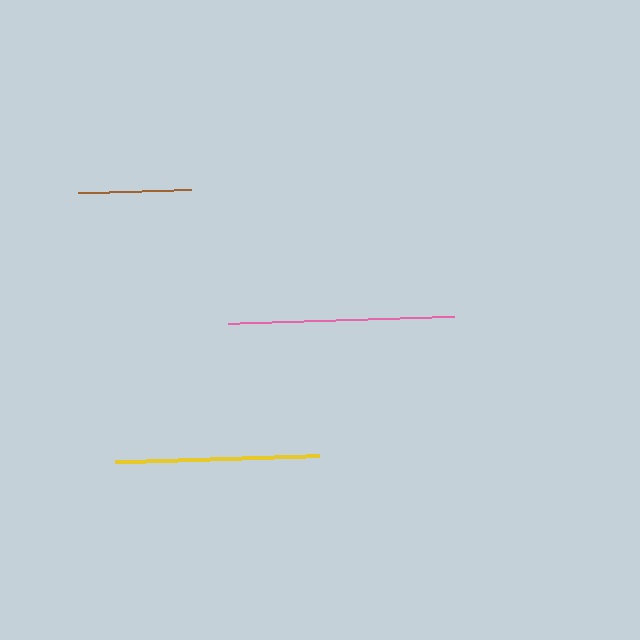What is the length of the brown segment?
The brown segment is approximately 113 pixels long.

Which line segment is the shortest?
The brown line is the shortest at approximately 113 pixels.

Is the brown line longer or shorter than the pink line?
The pink line is longer than the brown line.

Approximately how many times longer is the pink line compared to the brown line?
The pink line is approximately 2.0 times the length of the brown line.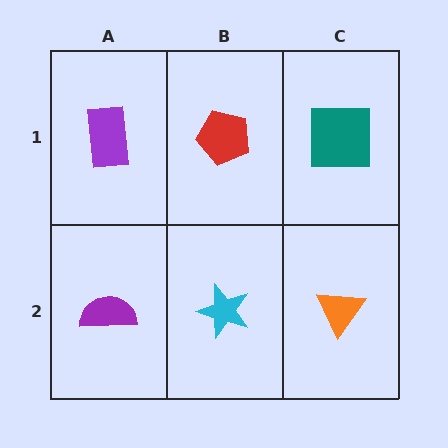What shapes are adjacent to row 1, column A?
A purple semicircle (row 2, column A), a red pentagon (row 1, column B).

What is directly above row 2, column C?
A teal square.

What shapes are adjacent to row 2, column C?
A teal square (row 1, column C), a cyan star (row 2, column B).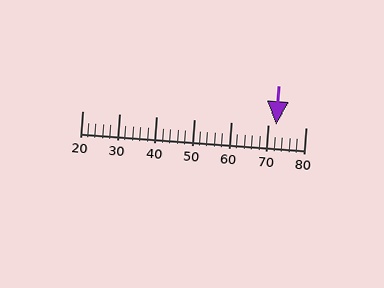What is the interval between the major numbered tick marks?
The major tick marks are spaced 10 units apart.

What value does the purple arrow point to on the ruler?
The purple arrow points to approximately 72.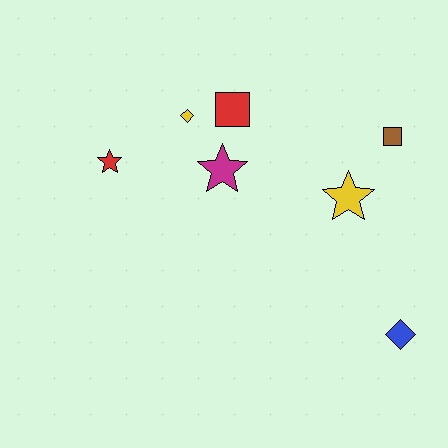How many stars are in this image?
There are 3 stars.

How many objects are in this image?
There are 7 objects.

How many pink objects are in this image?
There are no pink objects.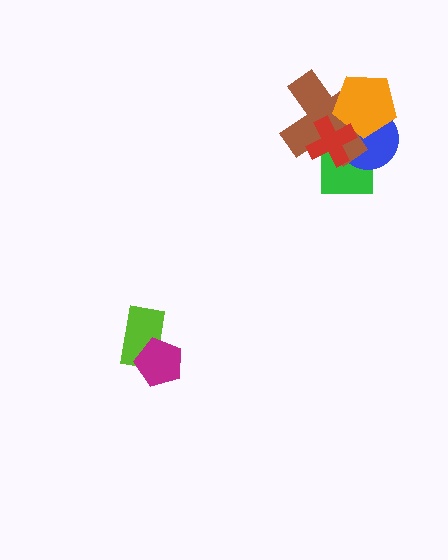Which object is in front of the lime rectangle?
The magenta pentagon is in front of the lime rectangle.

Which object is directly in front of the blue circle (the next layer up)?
The brown cross is directly in front of the blue circle.